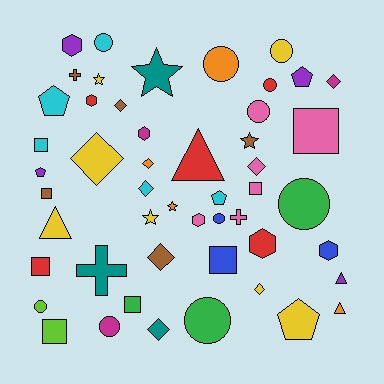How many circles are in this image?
There are 10 circles.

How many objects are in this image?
There are 50 objects.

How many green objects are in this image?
There are 3 green objects.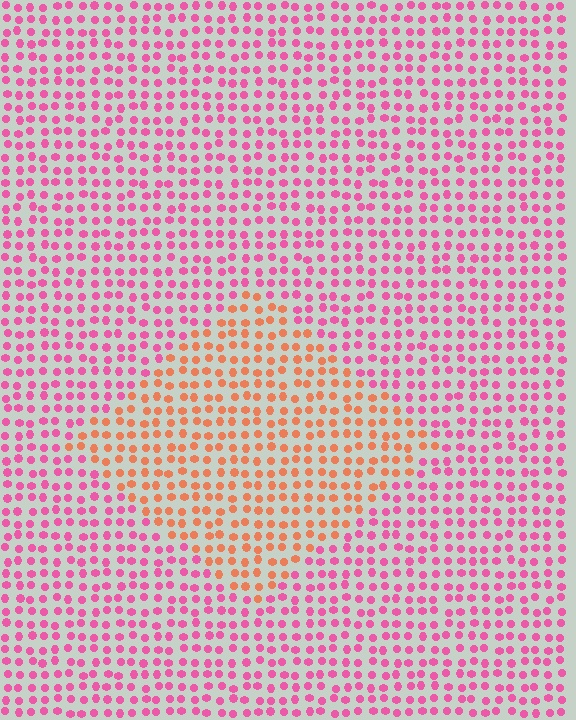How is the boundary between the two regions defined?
The boundary is defined purely by a slight shift in hue (about 47 degrees). Spacing, size, and orientation are identical on both sides.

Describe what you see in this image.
The image is filled with small pink elements in a uniform arrangement. A diamond-shaped region is visible where the elements are tinted to a slightly different hue, forming a subtle color boundary.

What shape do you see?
I see a diamond.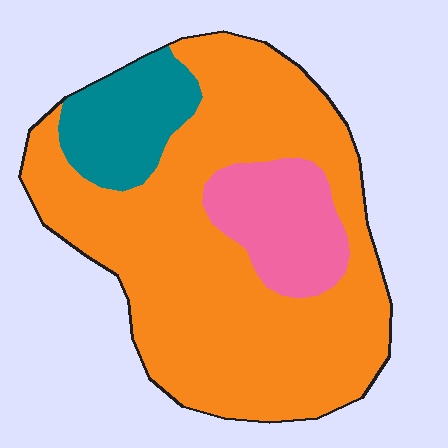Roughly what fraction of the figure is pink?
Pink takes up about one eighth (1/8) of the figure.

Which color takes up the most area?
Orange, at roughly 70%.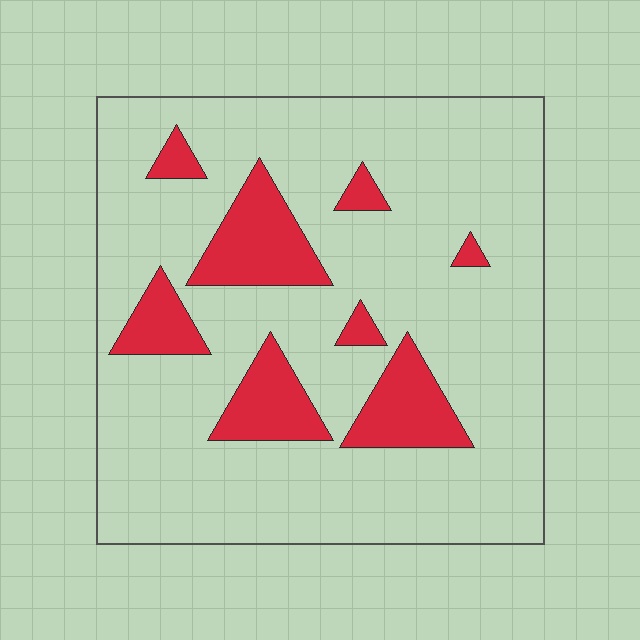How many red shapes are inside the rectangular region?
8.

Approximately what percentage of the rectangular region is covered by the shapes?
Approximately 15%.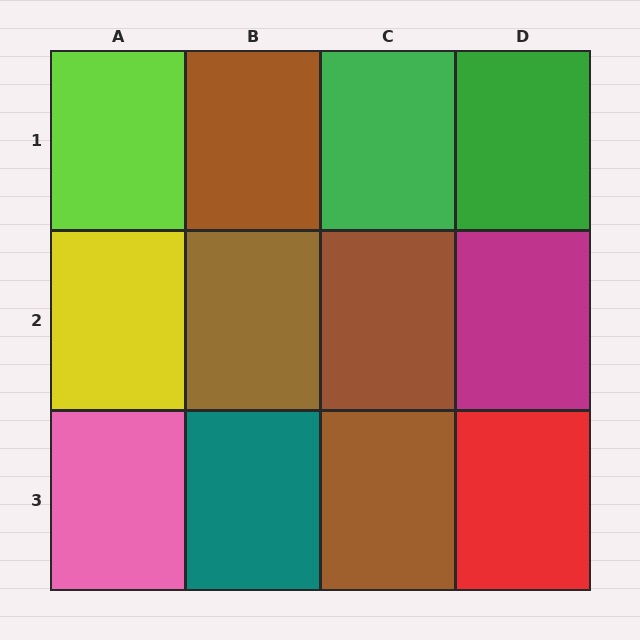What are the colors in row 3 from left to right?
Pink, teal, brown, red.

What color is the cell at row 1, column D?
Green.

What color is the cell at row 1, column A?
Lime.